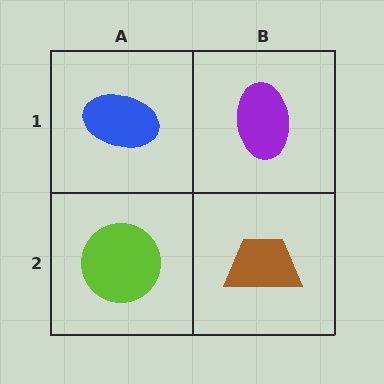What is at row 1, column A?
A blue ellipse.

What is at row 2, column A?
A lime circle.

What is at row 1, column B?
A purple ellipse.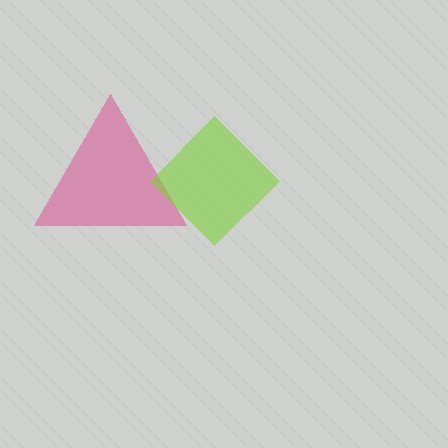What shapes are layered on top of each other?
The layered shapes are: a pink triangle, a lime diamond.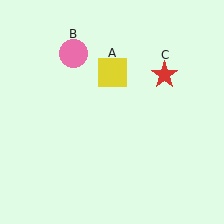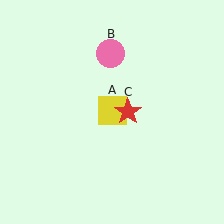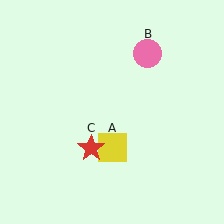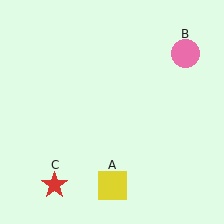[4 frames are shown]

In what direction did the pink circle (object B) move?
The pink circle (object B) moved right.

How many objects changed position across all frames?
3 objects changed position: yellow square (object A), pink circle (object B), red star (object C).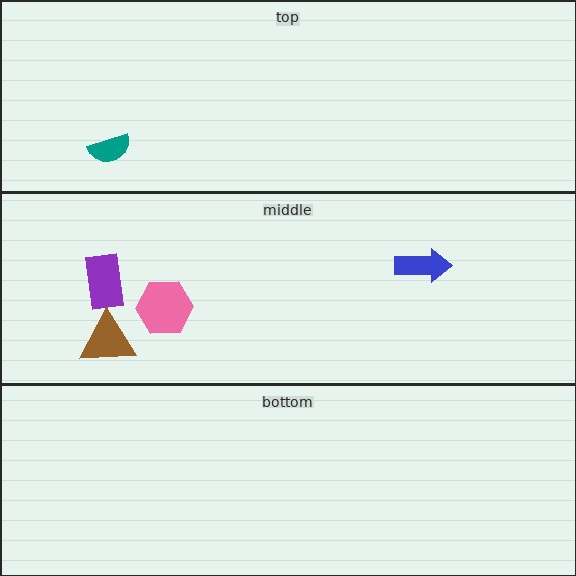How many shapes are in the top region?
1.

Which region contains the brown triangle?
The middle region.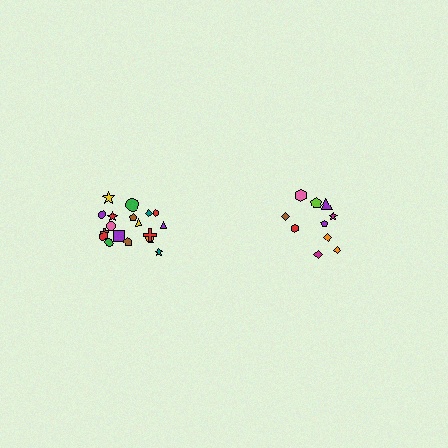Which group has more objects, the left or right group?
The left group.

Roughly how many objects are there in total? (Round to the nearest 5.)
Roughly 30 objects in total.